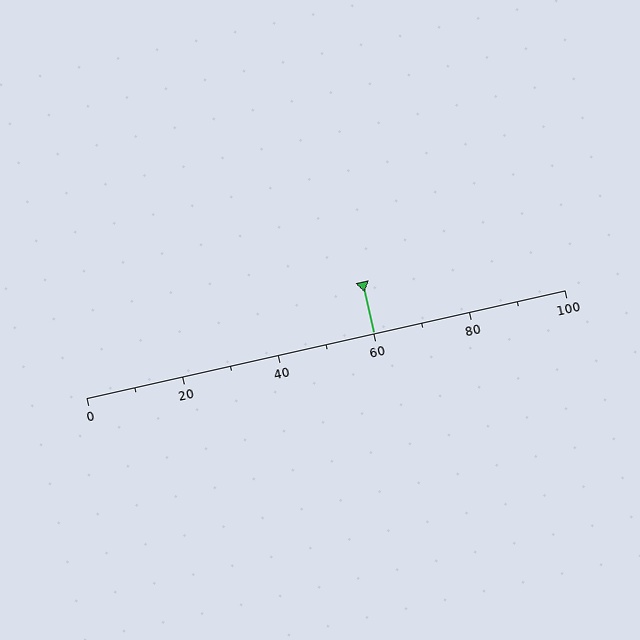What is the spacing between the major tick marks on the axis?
The major ticks are spaced 20 apart.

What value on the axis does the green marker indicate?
The marker indicates approximately 60.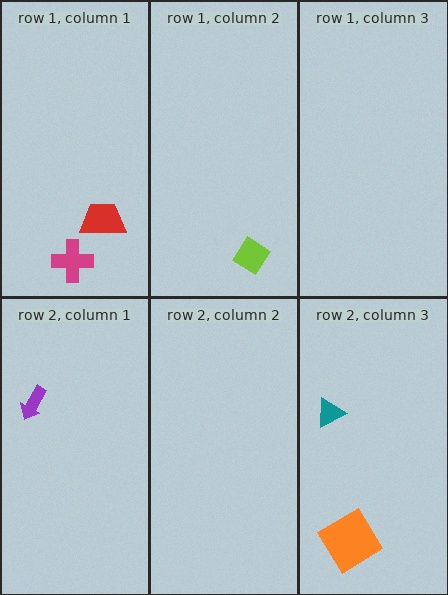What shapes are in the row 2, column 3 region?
The orange diamond, the teal triangle.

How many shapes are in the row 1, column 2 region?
1.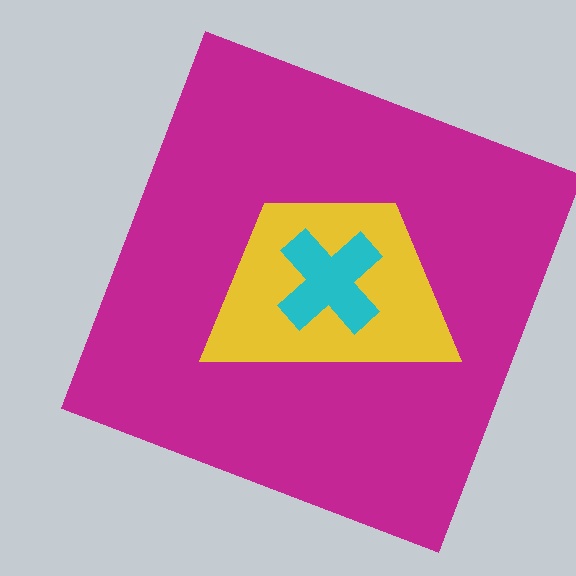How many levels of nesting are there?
3.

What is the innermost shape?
The cyan cross.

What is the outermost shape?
The magenta square.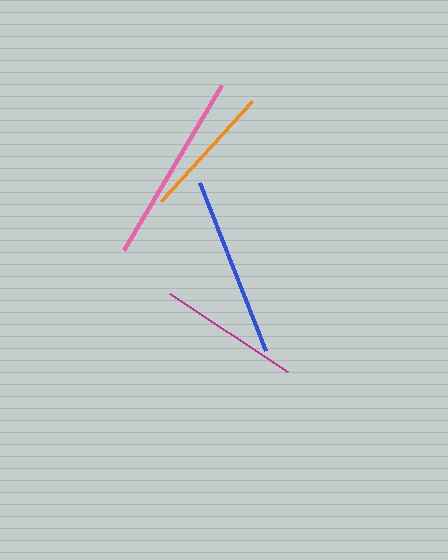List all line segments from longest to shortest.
From longest to shortest: pink, blue, magenta, orange.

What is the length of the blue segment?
The blue segment is approximately 180 pixels long.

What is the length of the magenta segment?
The magenta segment is approximately 141 pixels long.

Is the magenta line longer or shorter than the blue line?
The blue line is longer than the magenta line.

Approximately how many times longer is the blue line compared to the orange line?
The blue line is approximately 1.3 times the length of the orange line.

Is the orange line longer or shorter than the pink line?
The pink line is longer than the orange line.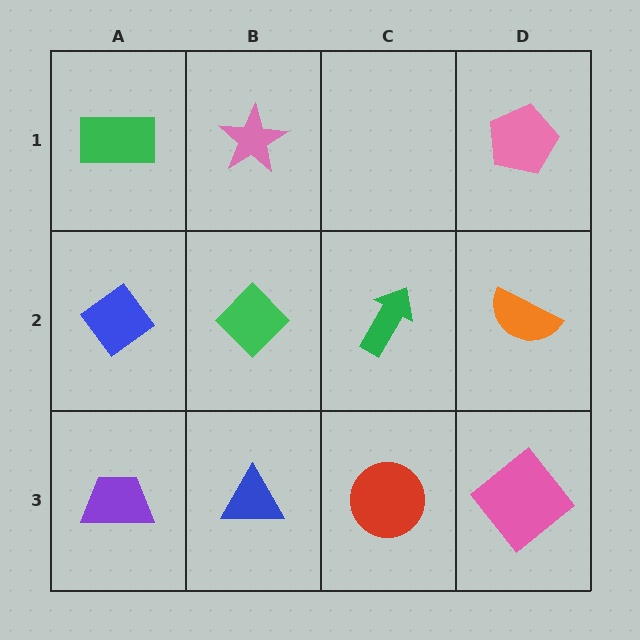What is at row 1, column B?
A pink star.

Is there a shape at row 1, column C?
No, that cell is empty.